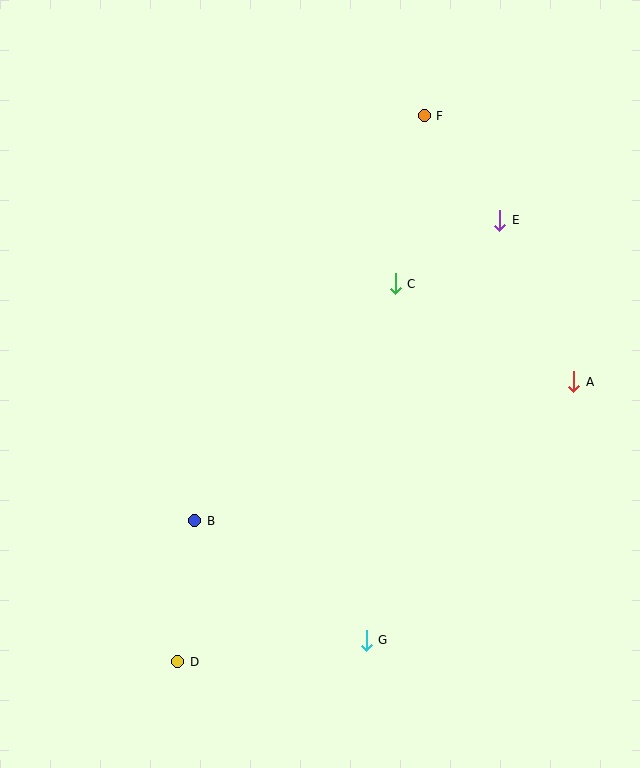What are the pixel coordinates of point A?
Point A is at (574, 382).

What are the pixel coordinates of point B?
Point B is at (195, 521).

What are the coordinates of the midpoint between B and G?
The midpoint between B and G is at (281, 581).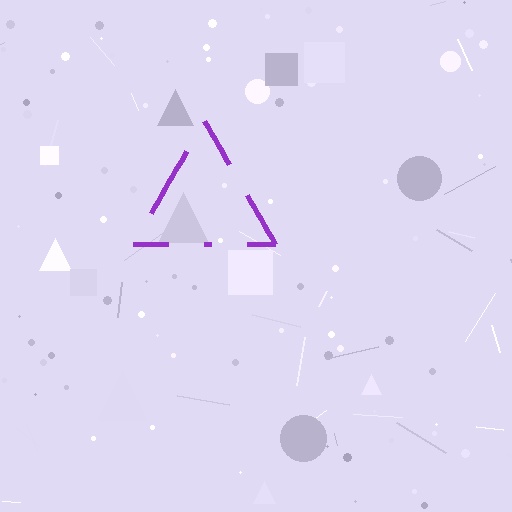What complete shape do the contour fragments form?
The contour fragments form a triangle.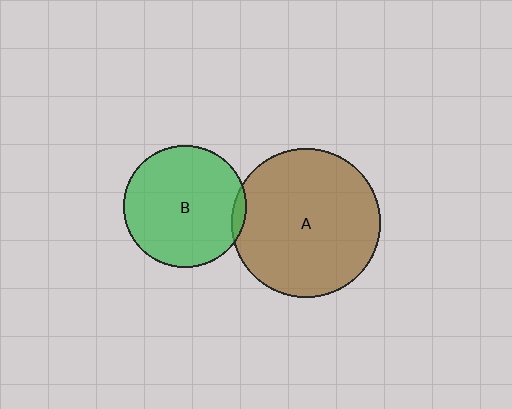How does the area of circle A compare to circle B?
Approximately 1.5 times.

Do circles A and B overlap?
Yes.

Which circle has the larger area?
Circle A (brown).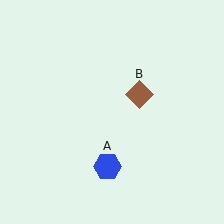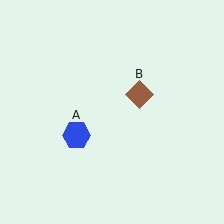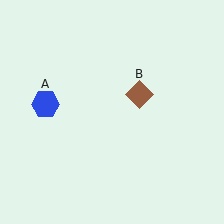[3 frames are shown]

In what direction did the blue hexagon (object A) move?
The blue hexagon (object A) moved up and to the left.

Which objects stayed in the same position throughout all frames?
Brown diamond (object B) remained stationary.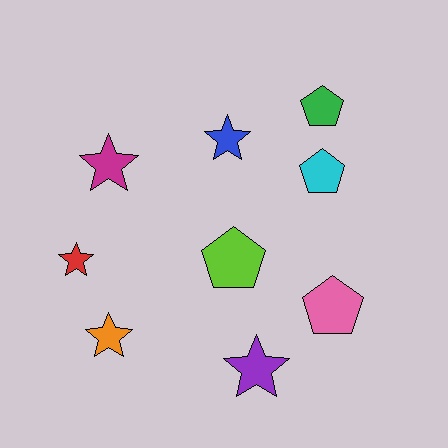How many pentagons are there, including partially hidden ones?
There are 4 pentagons.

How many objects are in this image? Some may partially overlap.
There are 9 objects.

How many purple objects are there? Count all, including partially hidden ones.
There is 1 purple object.